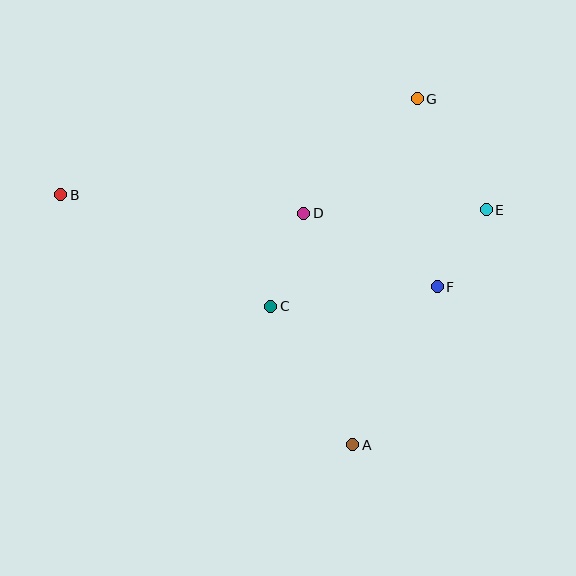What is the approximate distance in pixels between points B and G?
The distance between B and G is approximately 369 pixels.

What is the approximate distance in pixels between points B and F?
The distance between B and F is approximately 387 pixels.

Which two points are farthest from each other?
Points B and E are farthest from each other.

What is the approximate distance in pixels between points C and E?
The distance between C and E is approximately 236 pixels.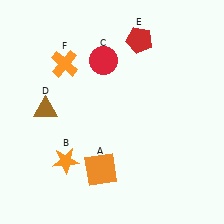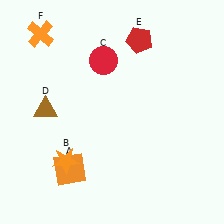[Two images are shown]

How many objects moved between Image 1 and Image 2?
2 objects moved between the two images.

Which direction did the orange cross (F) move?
The orange cross (F) moved up.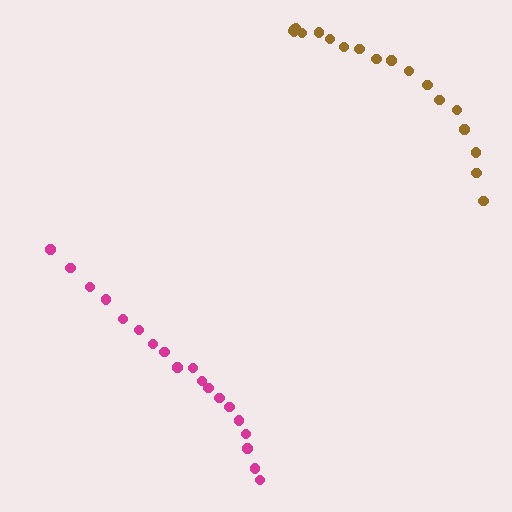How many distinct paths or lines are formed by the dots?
There are 2 distinct paths.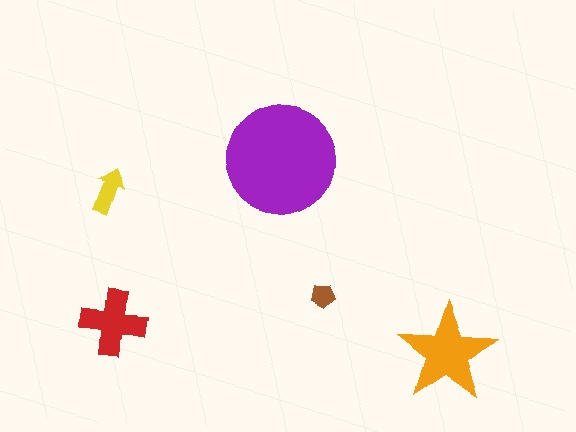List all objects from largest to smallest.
The purple circle, the orange star, the red cross, the yellow arrow, the brown pentagon.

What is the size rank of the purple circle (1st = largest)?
1st.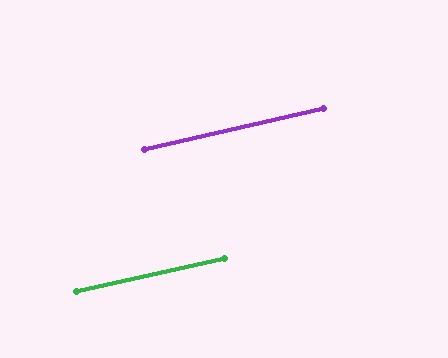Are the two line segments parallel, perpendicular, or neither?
Parallel — their directions differ by only 0.1°.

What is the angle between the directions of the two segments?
Approximately 0 degrees.